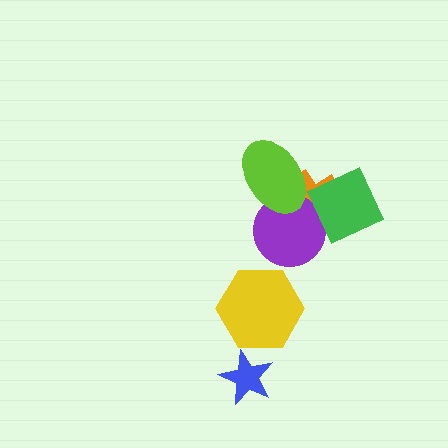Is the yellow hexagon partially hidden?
No, no other shape covers it.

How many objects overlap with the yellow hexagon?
0 objects overlap with the yellow hexagon.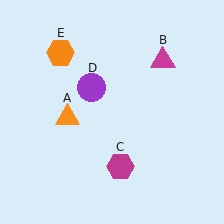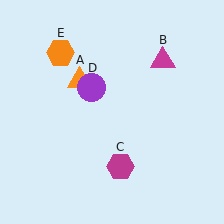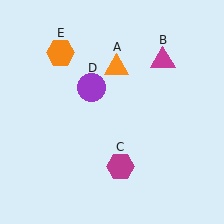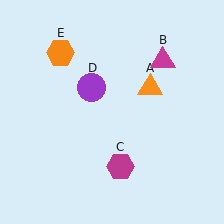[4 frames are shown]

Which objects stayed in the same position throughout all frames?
Magenta triangle (object B) and magenta hexagon (object C) and purple circle (object D) and orange hexagon (object E) remained stationary.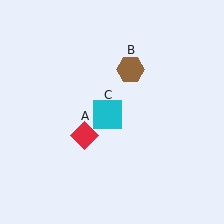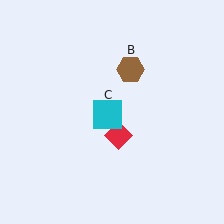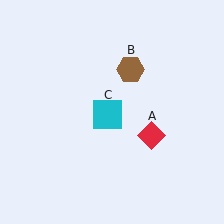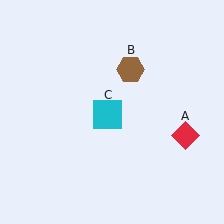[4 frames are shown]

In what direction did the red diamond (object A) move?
The red diamond (object A) moved right.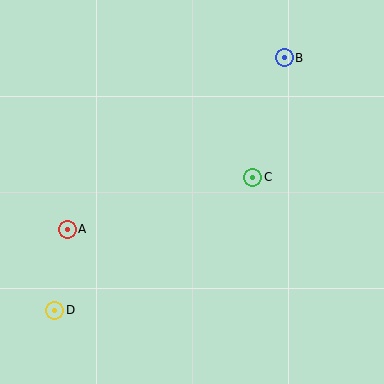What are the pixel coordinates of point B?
Point B is at (284, 58).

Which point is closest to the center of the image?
Point C at (253, 177) is closest to the center.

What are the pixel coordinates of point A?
Point A is at (67, 229).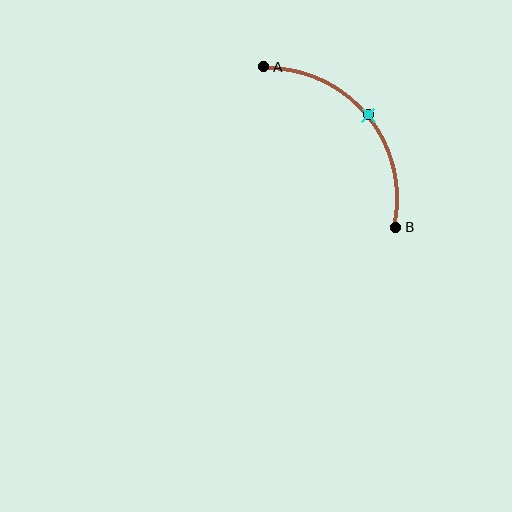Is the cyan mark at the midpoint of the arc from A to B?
Yes. The cyan mark lies on the arc at equal arc-length from both A and B — it is the arc midpoint.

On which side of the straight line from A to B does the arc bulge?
The arc bulges above and to the right of the straight line connecting A and B.